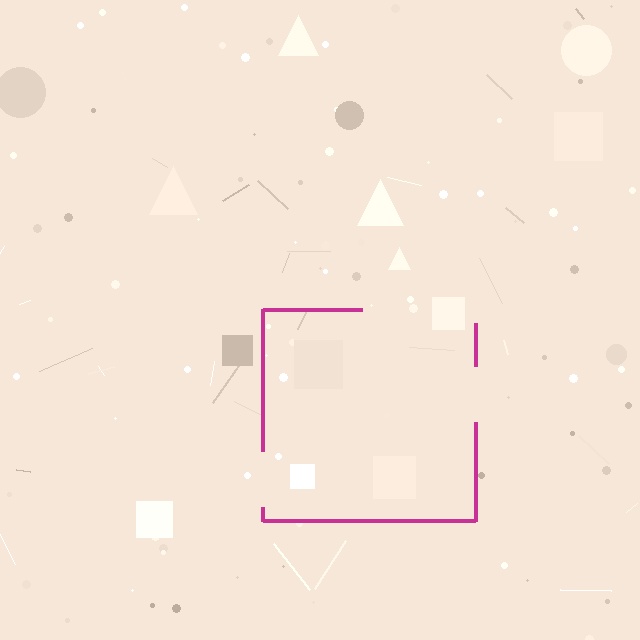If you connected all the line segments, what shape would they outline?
They would outline a square.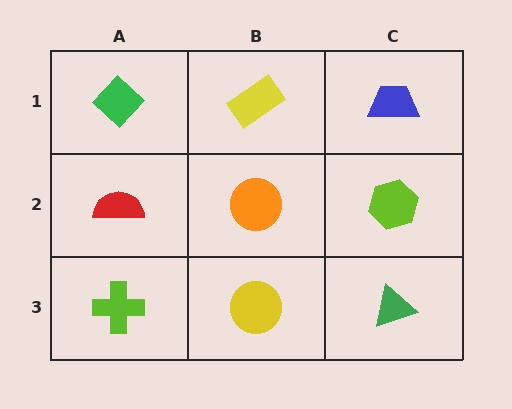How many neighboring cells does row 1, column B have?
3.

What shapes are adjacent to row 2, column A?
A green diamond (row 1, column A), a lime cross (row 3, column A), an orange circle (row 2, column B).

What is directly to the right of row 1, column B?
A blue trapezoid.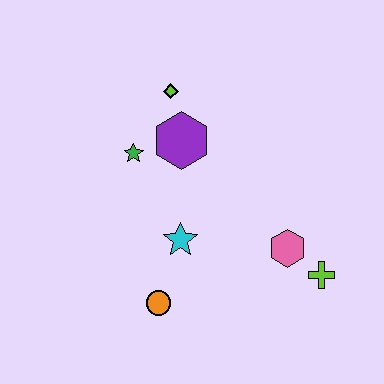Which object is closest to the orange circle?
The cyan star is closest to the orange circle.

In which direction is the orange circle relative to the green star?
The orange circle is below the green star.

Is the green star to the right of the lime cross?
No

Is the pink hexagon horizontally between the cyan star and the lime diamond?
No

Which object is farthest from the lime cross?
The lime diamond is farthest from the lime cross.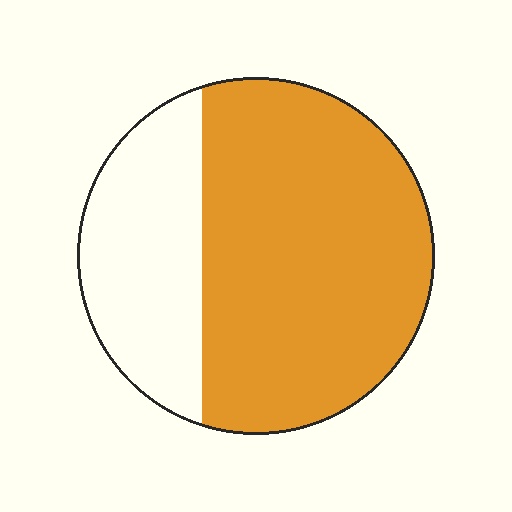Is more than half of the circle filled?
Yes.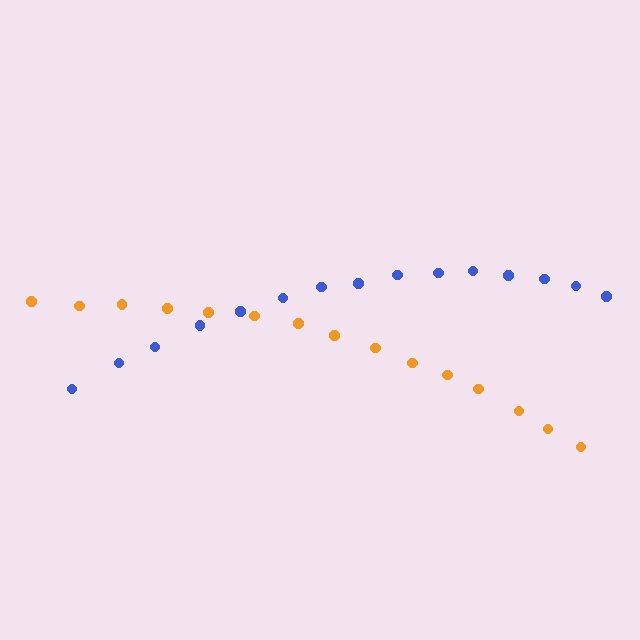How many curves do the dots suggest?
There are 2 distinct paths.